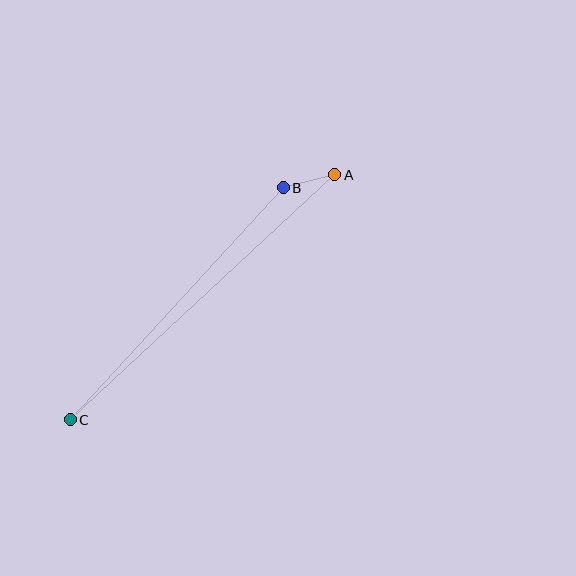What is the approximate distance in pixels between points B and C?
The distance between B and C is approximately 315 pixels.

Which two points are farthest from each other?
Points A and C are farthest from each other.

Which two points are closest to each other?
Points A and B are closest to each other.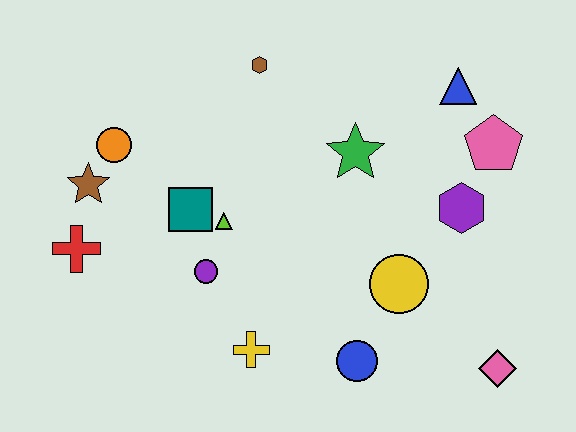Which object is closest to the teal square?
The lime triangle is closest to the teal square.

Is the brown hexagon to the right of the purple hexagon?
No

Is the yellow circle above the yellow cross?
Yes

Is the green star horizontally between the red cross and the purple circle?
No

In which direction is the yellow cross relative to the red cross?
The yellow cross is to the right of the red cross.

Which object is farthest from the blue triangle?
The red cross is farthest from the blue triangle.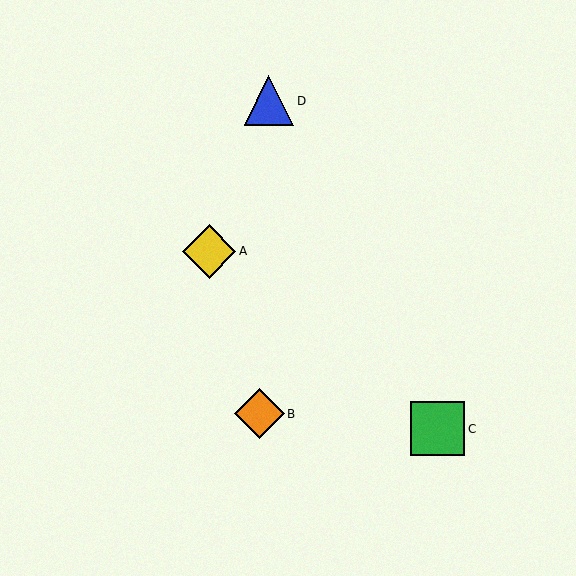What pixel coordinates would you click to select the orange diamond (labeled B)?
Click at (259, 414) to select the orange diamond B.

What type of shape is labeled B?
Shape B is an orange diamond.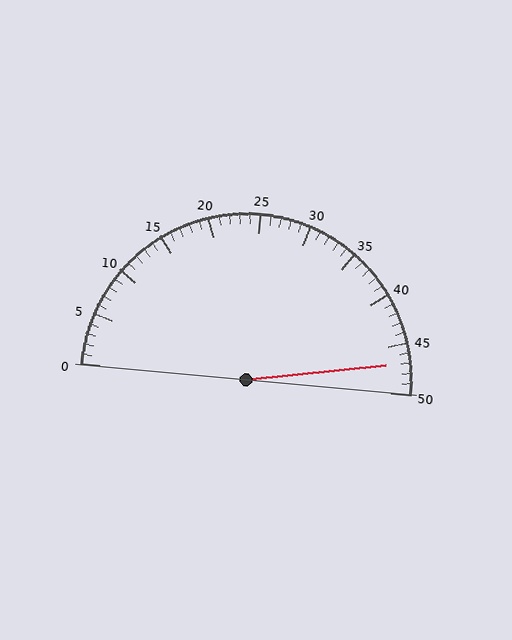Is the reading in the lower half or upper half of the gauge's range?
The reading is in the upper half of the range (0 to 50).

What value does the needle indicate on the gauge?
The needle indicates approximately 47.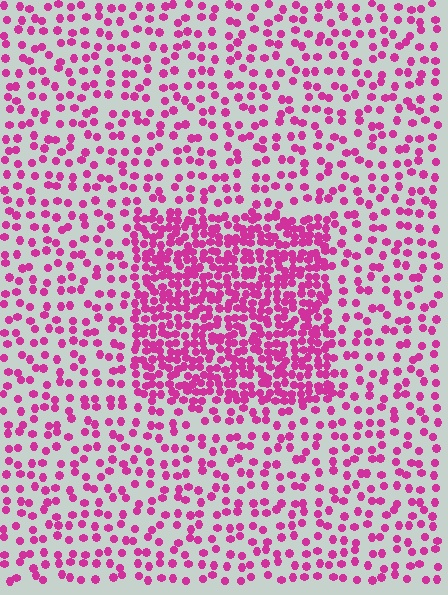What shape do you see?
I see a rectangle.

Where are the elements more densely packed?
The elements are more densely packed inside the rectangle boundary.